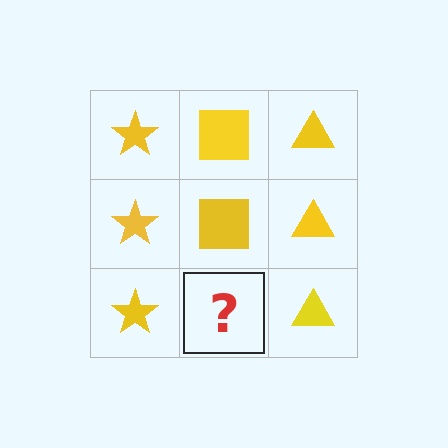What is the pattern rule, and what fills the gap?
The rule is that each column has a consistent shape. The gap should be filled with a yellow square.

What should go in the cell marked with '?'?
The missing cell should contain a yellow square.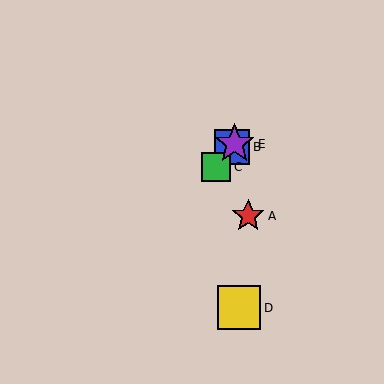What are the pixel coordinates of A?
Object A is at (248, 216).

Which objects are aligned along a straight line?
Objects B, C, E are aligned along a straight line.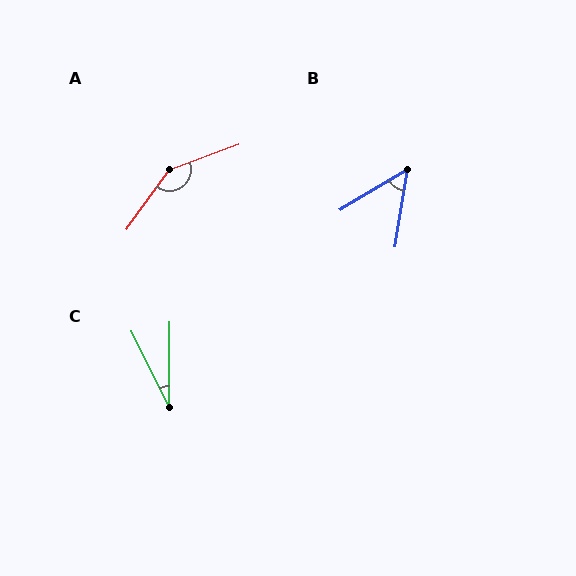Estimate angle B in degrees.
Approximately 50 degrees.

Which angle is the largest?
A, at approximately 146 degrees.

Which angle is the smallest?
C, at approximately 27 degrees.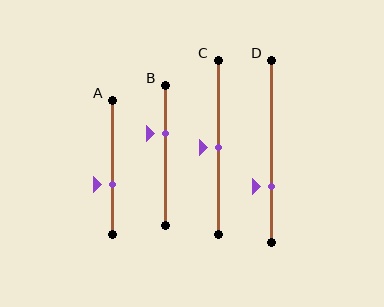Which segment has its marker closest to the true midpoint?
Segment C has its marker closest to the true midpoint.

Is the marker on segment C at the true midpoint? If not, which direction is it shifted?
Yes, the marker on segment C is at the true midpoint.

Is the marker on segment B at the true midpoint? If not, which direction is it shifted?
No, the marker on segment B is shifted upward by about 15% of the segment length.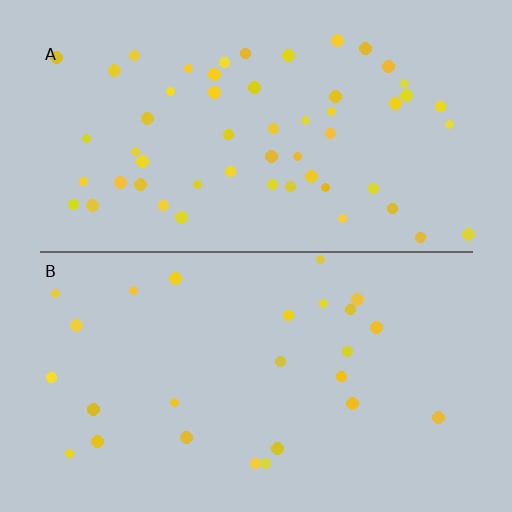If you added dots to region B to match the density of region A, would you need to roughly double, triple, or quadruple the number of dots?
Approximately double.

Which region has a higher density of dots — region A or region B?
A (the top).